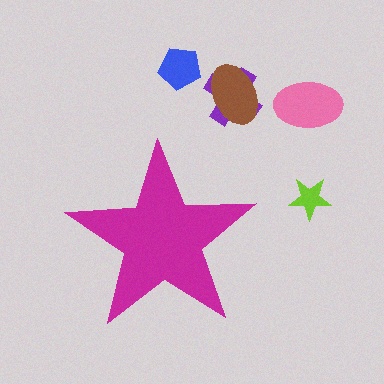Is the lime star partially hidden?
No, the lime star is fully visible.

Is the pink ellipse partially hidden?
No, the pink ellipse is fully visible.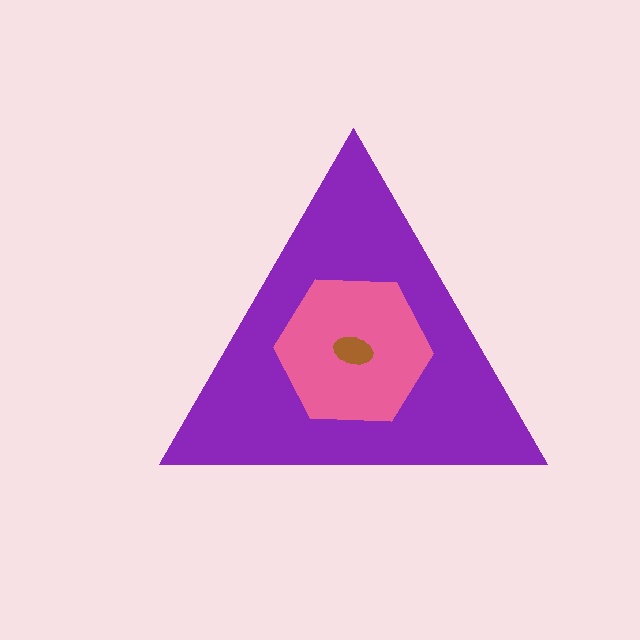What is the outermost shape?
The purple triangle.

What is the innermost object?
The brown ellipse.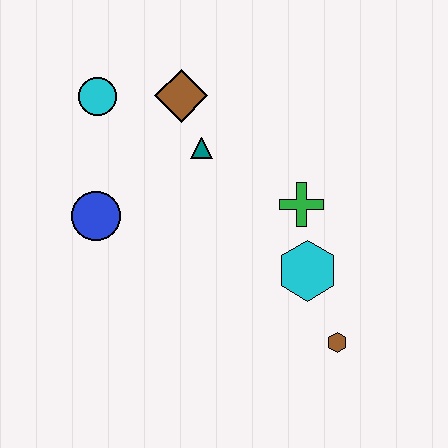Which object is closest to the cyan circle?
The brown diamond is closest to the cyan circle.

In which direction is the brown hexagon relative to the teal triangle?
The brown hexagon is below the teal triangle.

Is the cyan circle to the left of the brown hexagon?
Yes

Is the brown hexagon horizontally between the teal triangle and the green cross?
No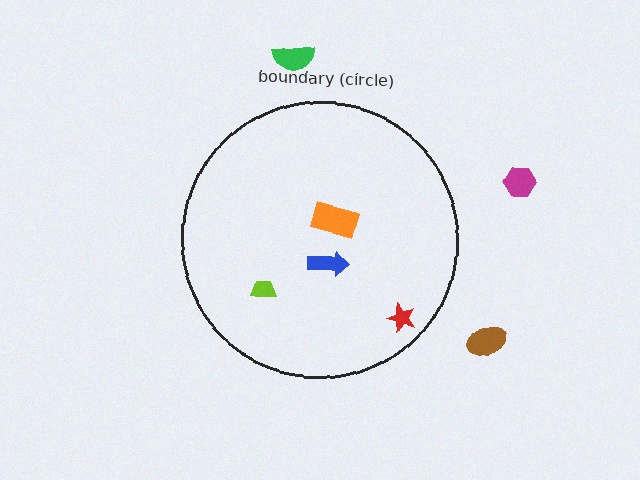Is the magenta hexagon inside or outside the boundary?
Outside.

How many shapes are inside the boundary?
4 inside, 3 outside.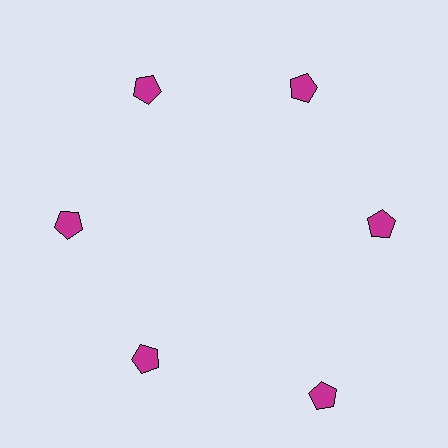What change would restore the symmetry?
The symmetry would be restored by moving it inward, back onto the ring so that all 6 pentagons sit at equal angles and equal distance from the center.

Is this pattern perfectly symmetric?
No. The 6 magenta pentagons are arranged in a ring, but one element near the 5 o'clock position is pushed outward from the center, breaking the 6-fold rotational symmetry.